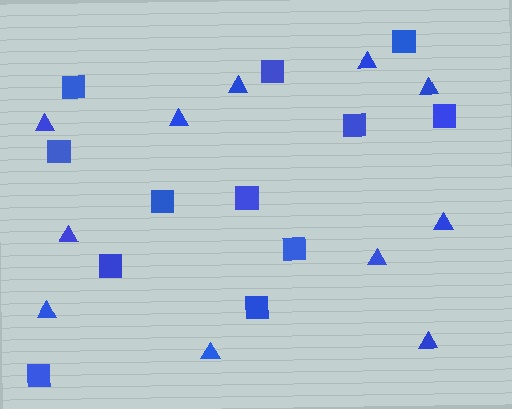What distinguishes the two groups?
There are 2 groups: one group of squares (12) and one group of triangles (11).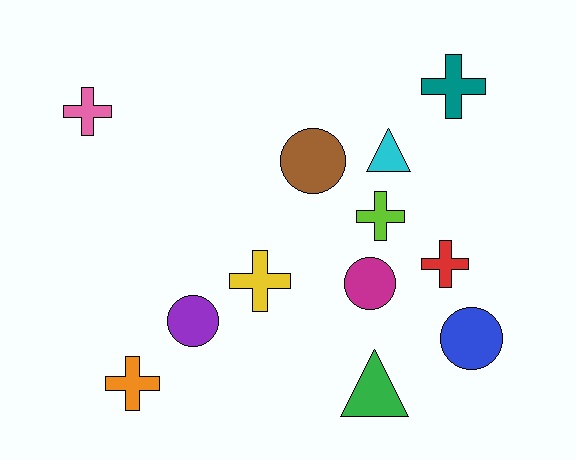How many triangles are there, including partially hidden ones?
There are 2 triangles.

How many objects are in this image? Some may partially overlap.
There are 12 objects.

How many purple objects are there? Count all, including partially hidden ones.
There is 1 purple object.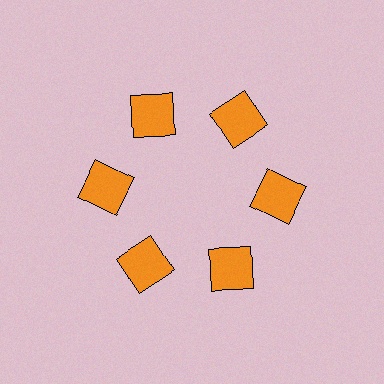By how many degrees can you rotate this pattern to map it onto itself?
The pattern maps onto itself every 60 degrees of rotation.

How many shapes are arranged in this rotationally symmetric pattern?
There are 6 shapes, arranged in 6 groups of 1.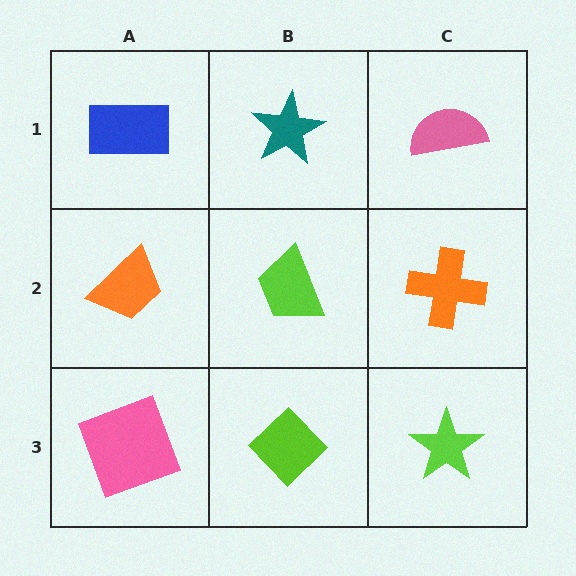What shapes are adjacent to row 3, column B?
A lime trapezoid (row 2, column B), a pink square (row 3, column A), a lime star (row 3, column C).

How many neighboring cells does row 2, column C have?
3.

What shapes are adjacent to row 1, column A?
An orange trapezoid (row 2, column A), a teal star (row 1, column B).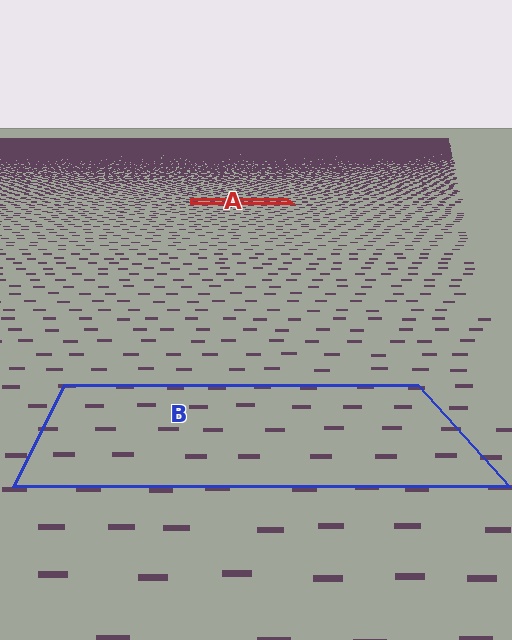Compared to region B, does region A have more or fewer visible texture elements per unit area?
Region A has more texture elements per unit area — they are packed more densely because it is farther away.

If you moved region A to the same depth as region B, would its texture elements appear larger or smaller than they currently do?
They would appear larger. At a closer depth, the same texture elements are projected at a bigger on-screen size.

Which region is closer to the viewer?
Region B is closer. The texture elements there are larger and more spread out.